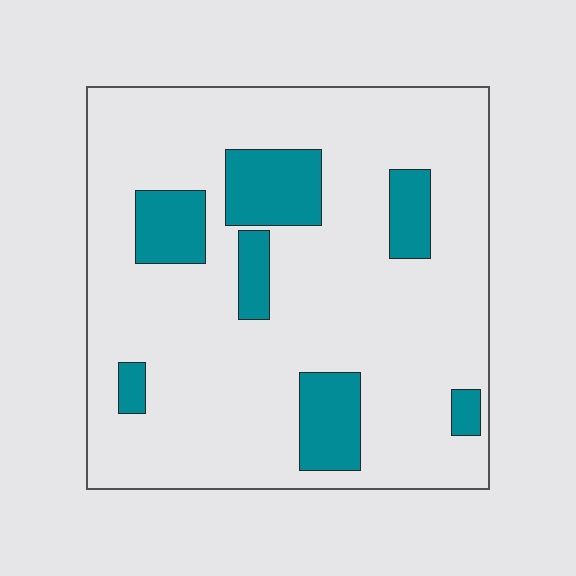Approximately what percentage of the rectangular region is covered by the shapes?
Approximately 15%.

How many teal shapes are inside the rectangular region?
7.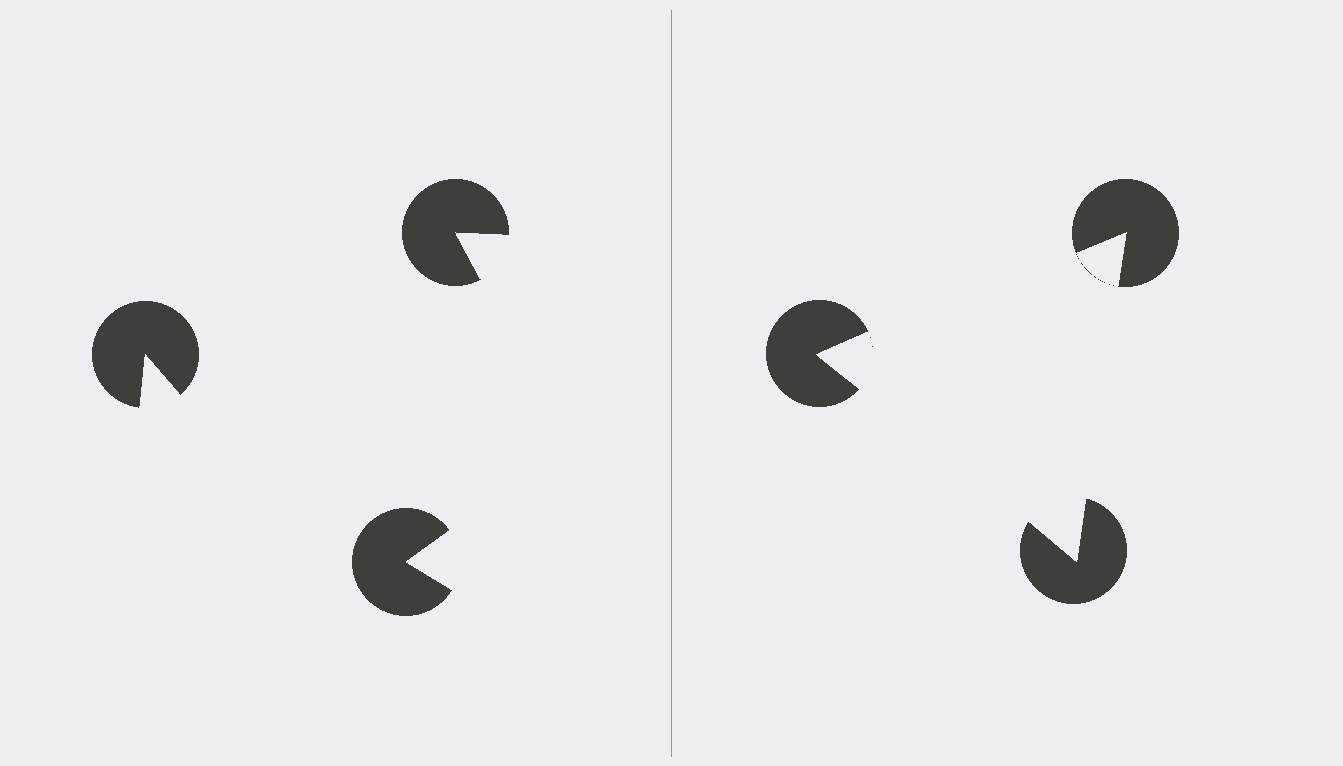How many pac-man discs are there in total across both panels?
6 — 3 on each side.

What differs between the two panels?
The pac-man discs are positioned identically on both sides; only the wedge orientations differ. On the right they align to a triangle; on the left they are misaligned.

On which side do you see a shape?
An illusory triangle appears on the right side. On the left side the wedge cuts are rotated, so no coherent shape forms.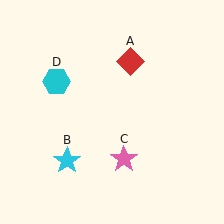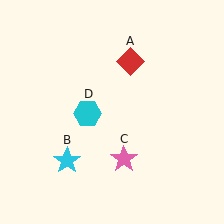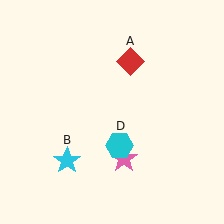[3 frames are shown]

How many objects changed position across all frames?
1 object changed position: cyan hexagon (object D).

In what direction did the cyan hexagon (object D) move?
The cyan hexagon (object D) moved down and to the right.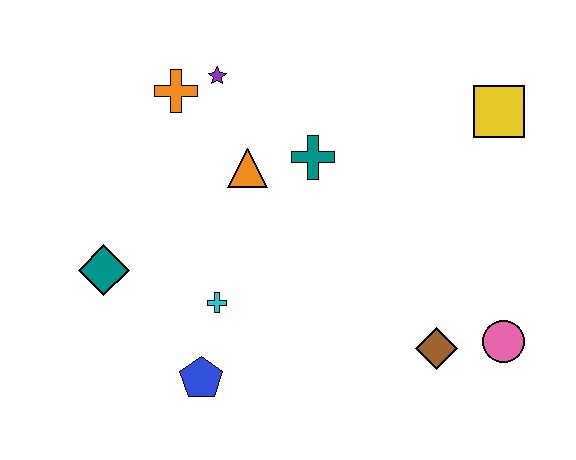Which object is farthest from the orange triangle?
The pink circle is farthest from the orange triangle.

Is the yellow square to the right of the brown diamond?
Yes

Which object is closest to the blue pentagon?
The cyan cross is closest to the blue pentagon.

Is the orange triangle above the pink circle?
Yes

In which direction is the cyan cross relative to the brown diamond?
The cyan cross is to the left of the brown diamond.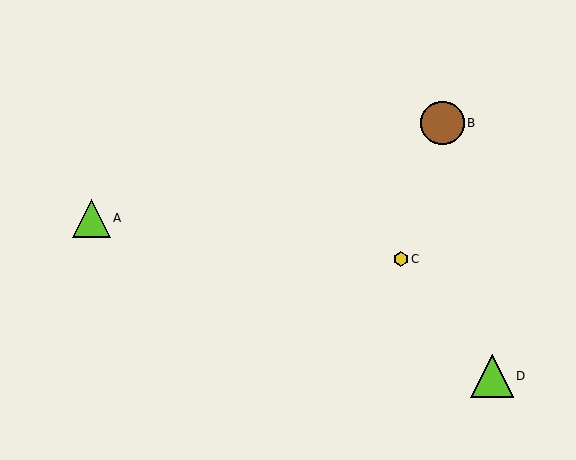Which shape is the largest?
The brown circle (labeled B) is the largest.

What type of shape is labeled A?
Shape A is a lime triangle.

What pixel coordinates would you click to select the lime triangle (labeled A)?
Click at (91, 218) to select the lime triangle A.